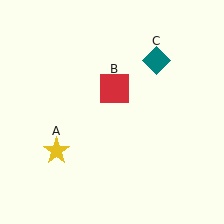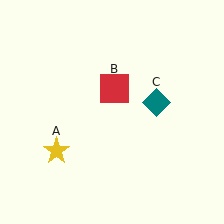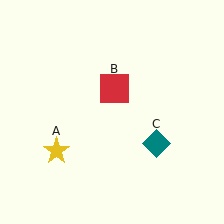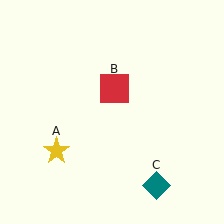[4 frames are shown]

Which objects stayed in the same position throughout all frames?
Yellow star (object A) and red square (object B) remained stationary.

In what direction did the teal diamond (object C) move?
The teal diamond (object C) moved down.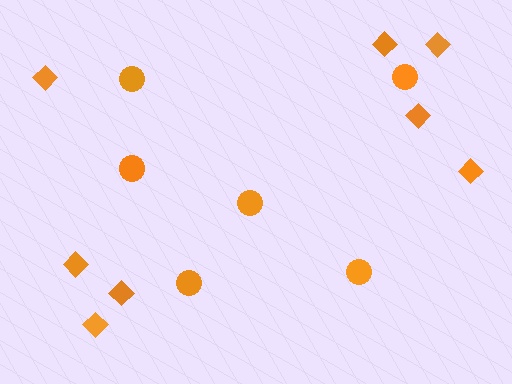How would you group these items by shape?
There are 2 groups: one group of circles (6) and one group of diamonds (8).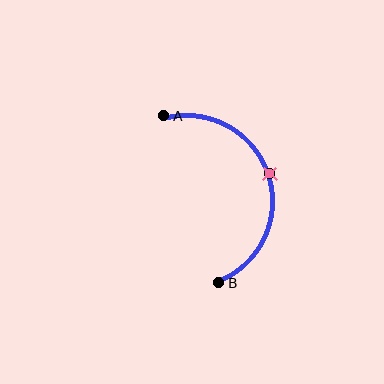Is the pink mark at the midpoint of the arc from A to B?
Yes. The pink mark lies on the arc at equal arc-length from both A and B — it is the arc midpoint.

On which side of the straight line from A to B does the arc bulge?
The arc bulges to the right of the straight line connecting A and B.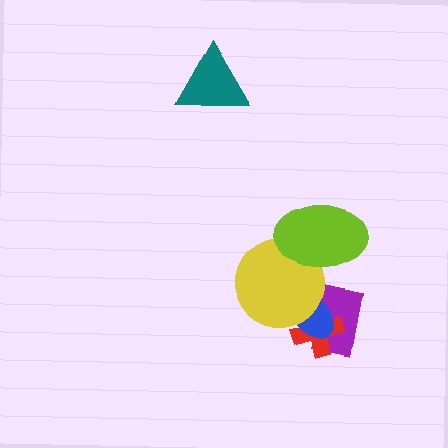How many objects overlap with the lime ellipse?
1 object overlaps with the lime ellipse.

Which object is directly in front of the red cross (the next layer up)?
The blue ellipse is directly in front of the red cross.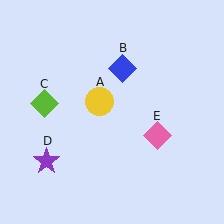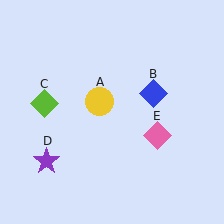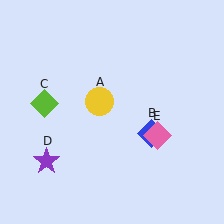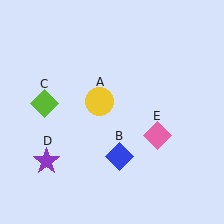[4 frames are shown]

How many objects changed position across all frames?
1 object changed position: blue diamond (object B).